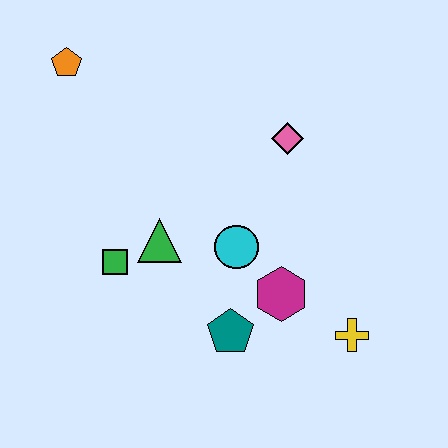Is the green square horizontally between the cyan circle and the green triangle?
No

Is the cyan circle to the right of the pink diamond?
No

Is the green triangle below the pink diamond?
Yes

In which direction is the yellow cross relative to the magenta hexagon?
The yellow cross is to the right of the magenta hexagon.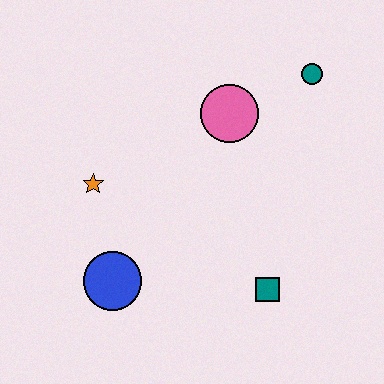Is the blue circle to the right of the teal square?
No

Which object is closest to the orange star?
The blue circle is closest to the orange star.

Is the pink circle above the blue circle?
Yes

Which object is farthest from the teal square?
The teal circle is farthest from the teal square.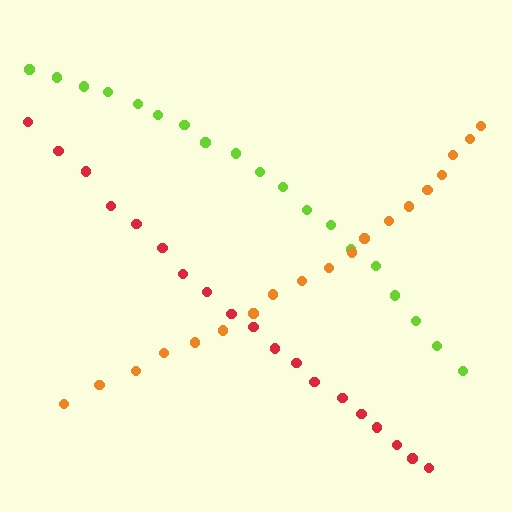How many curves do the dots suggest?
There are 3 distinct paths.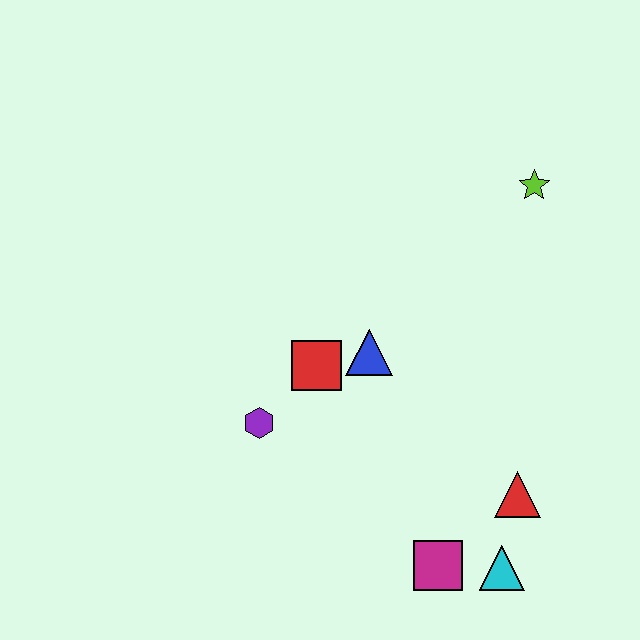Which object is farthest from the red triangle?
The lime star is farthest from the red triangle.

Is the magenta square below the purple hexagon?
Yes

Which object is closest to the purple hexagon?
The red square is closest to the purple hexagon.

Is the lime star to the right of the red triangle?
Yes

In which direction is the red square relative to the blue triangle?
The red square is to the left of the blue triangle.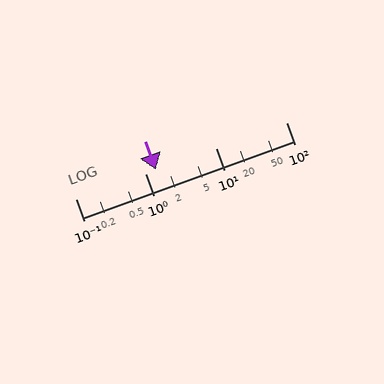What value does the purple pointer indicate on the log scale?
The pointer indicates approximately 1.4.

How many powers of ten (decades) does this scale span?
The scale spans 3 decades, from 0.1 to 100.